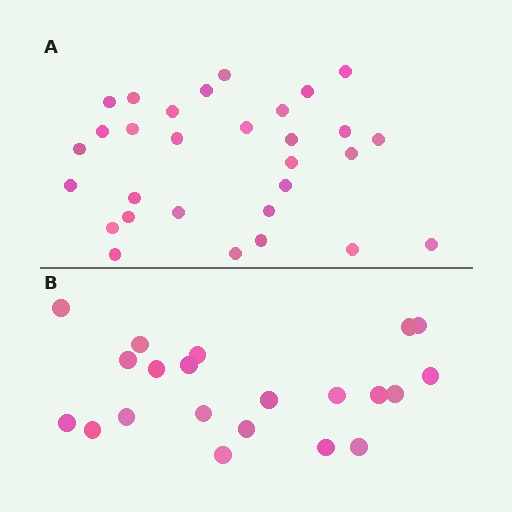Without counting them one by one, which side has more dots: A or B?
Region A (the top region) has more dots.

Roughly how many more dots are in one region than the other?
Region A has roughly 8 or so more dots than region B.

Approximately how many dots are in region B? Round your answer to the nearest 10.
About 20 dots. (The exact count is 21, which rounds to 20.)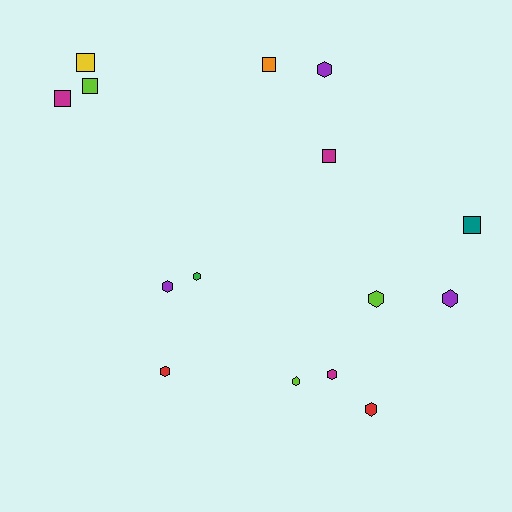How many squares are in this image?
There are 6 squares.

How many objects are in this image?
There are 15 objects.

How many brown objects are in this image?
There are no brown objects.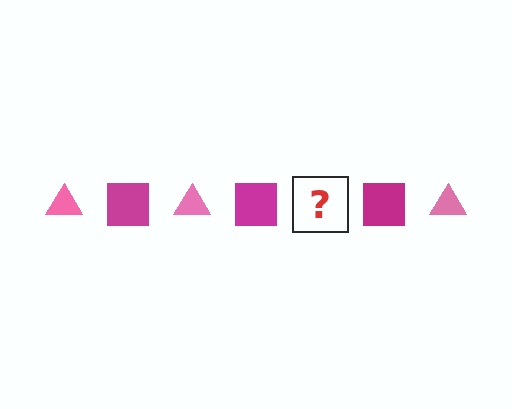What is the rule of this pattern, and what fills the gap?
The rule is that the pattern alternates between pink triangle and magenta square. The gap should be filled with a pink triangle.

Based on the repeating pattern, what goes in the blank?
The blank should be a pink triangle.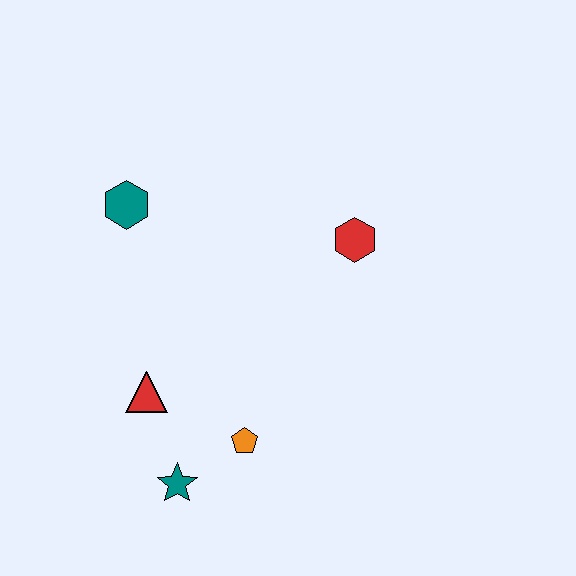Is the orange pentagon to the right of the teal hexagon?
Yes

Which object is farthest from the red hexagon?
The teal star is farthest from the red hexagon.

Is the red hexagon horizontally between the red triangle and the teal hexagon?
No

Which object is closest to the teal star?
The orange pentagon is closest to the teal star.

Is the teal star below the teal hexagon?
Yes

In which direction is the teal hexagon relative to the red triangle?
The teal hexagon is above the red triangle.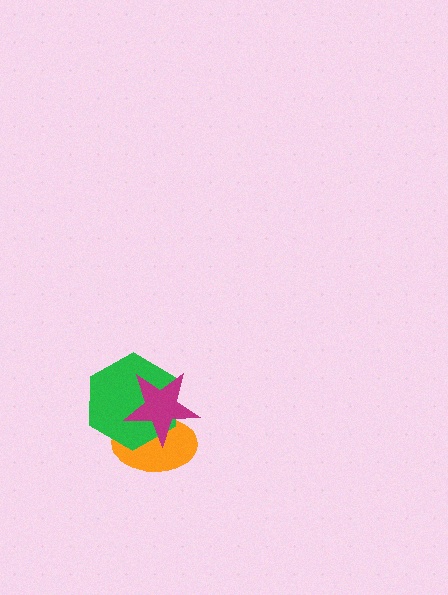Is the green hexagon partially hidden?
Yes, it is partially covered by another shape.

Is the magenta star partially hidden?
No, no other shape covers it.